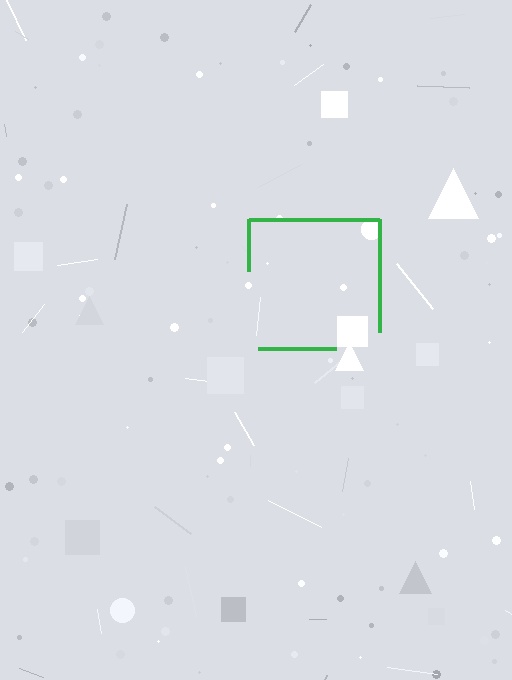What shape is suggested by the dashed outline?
The dashed outline suggests a square.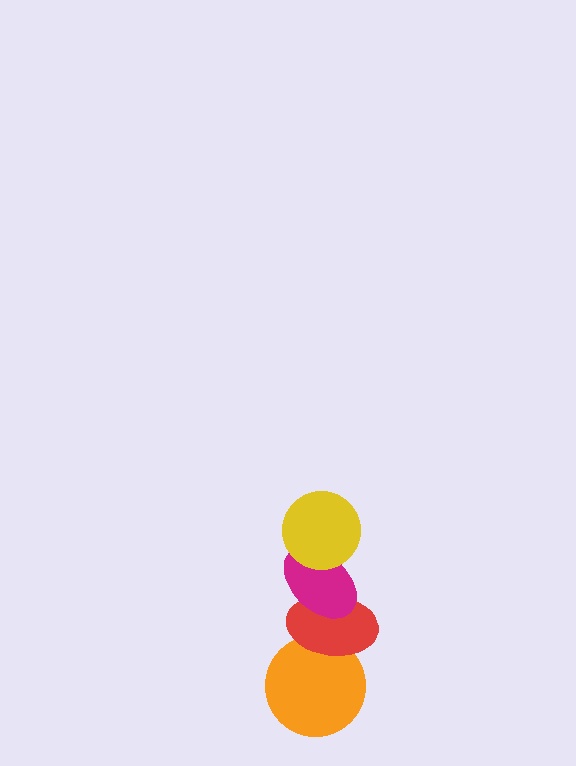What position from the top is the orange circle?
The orange circle is 4th from the top.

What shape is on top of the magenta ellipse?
The yellow circle is on top of the magenta ellipse.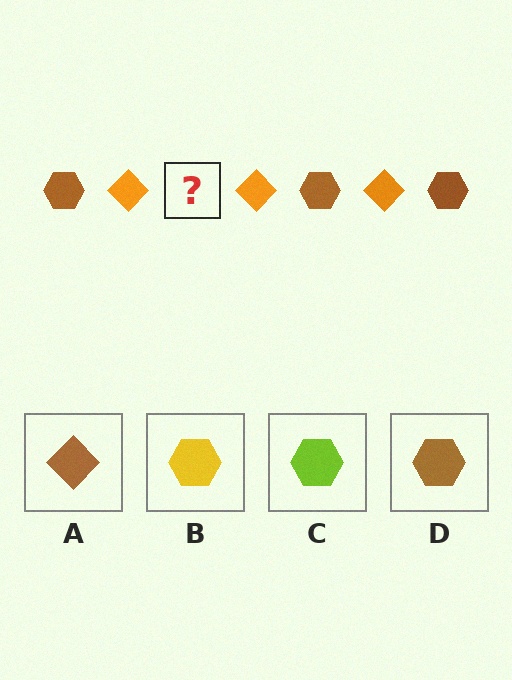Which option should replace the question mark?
Option D.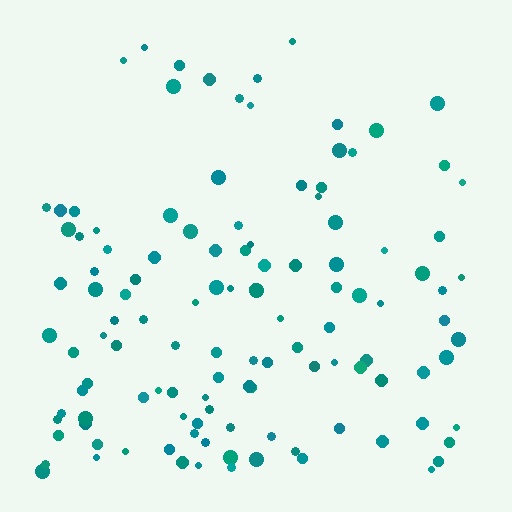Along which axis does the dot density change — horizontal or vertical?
Vertical.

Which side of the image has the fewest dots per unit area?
The top.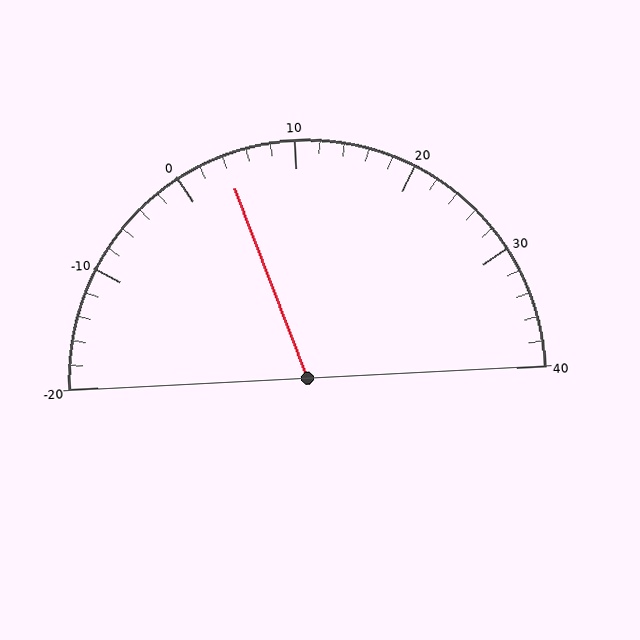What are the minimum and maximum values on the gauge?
The gauge ranges from -20 to 40.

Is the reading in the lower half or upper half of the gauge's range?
The reading is in the lower half of the range (-20 to 40).